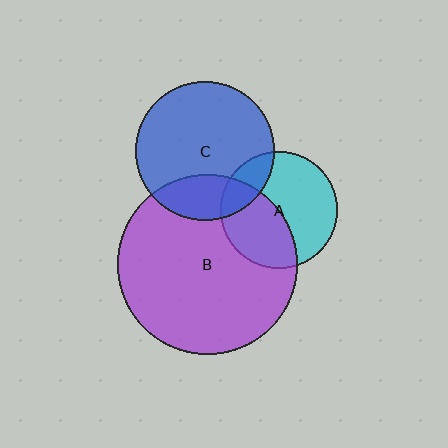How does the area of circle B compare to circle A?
Approximately 2.4 times.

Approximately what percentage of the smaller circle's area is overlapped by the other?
Approximately 20%.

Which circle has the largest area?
Circle B (purple).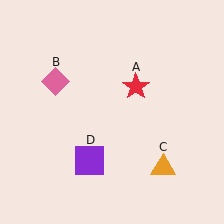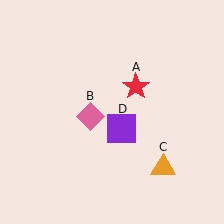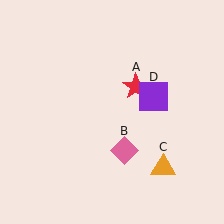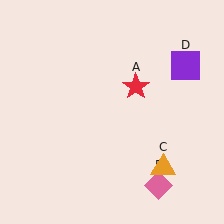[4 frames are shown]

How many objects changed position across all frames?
2 objects changed position: pink diamond (object B), purple square (object D).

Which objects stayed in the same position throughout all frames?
Red star (object A) and orange triangle (object C) remained stationary.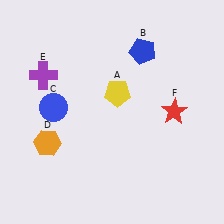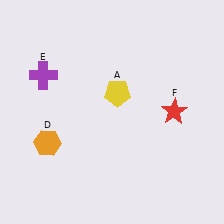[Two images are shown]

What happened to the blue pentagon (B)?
The blue pentagon (B) was removed in Image 2. It was in the top-right area of Image 1.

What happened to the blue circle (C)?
The blue circle (C) was removed in Image 2. It was in the top-left area of Image 1.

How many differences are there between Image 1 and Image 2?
There are 2 differences between the two images.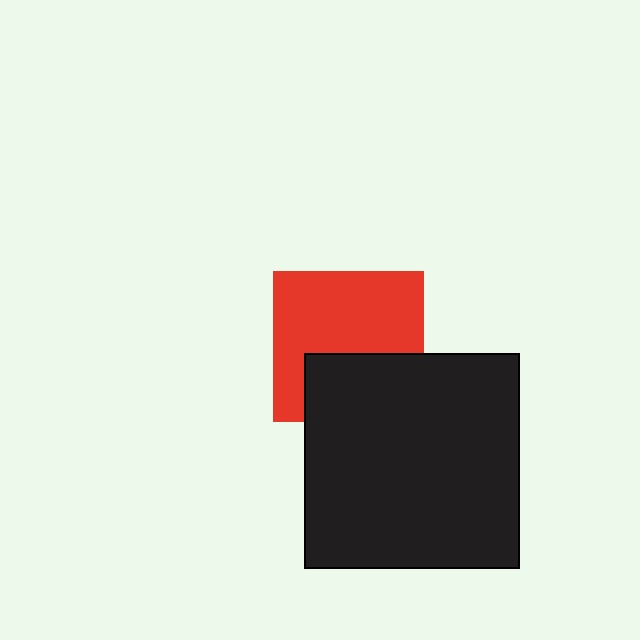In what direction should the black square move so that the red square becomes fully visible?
The black square should move down. That is the shortest direction to clear the overlap and leave the red square fully visible.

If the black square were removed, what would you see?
You would see the complete red square.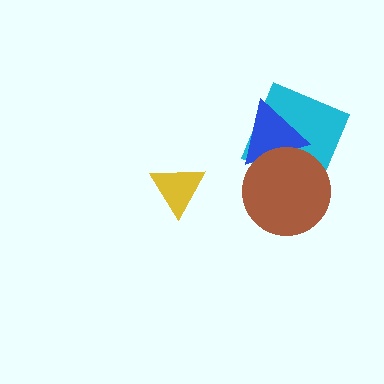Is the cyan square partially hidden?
Yes, it is partially covered by another shape.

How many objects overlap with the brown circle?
2 objects overlap with the brown circle.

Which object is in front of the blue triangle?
The brown circle is in front of the blue triangle.